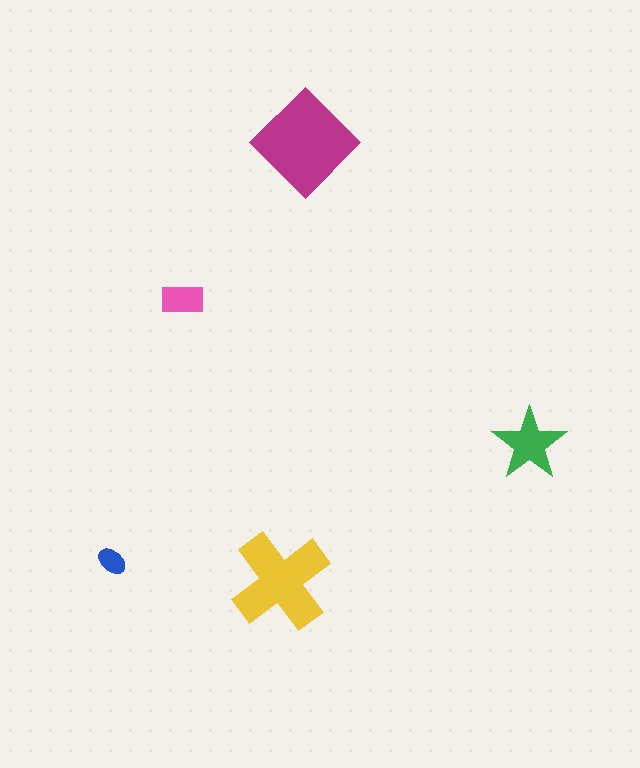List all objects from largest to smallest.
The magenta diamond, the yellow cross, the green star, the pink rectangle, the blue ellipse.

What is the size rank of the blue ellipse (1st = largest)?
5th.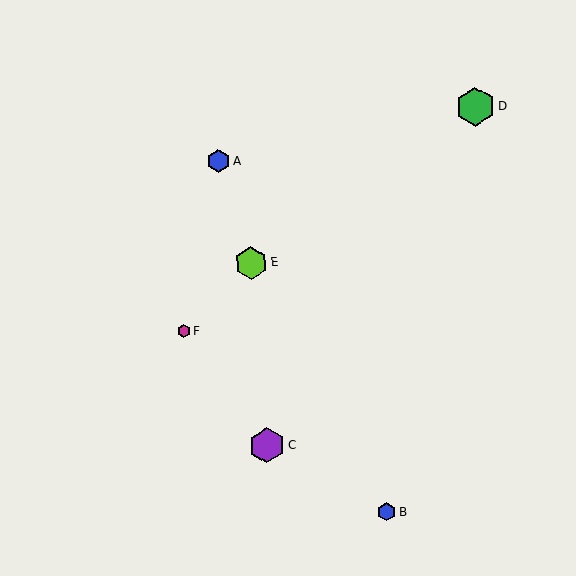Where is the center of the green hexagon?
The center of the green hexagon is at (475, 107).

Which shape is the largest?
The green hexagon (labeled D) is the largest.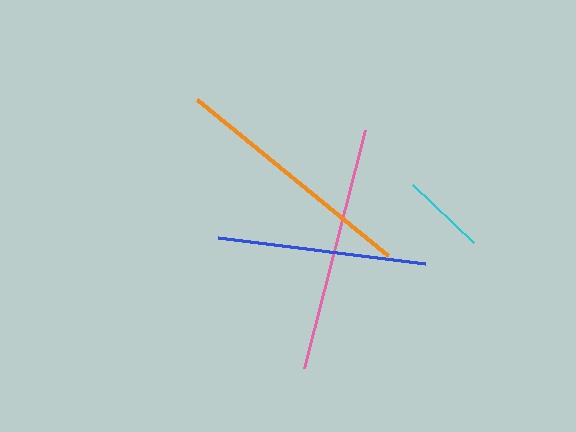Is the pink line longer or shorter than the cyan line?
The pink line is longer than the cyan line.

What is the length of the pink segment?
The pink segment is approximately 245 pixels long.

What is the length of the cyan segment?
The cyan segment is approximately 84 pixels long.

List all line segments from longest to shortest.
From longest to shortest: orange, pink, blue, cyan.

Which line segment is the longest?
The orange line is the longest at approximately 246 pixels.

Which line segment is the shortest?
The cyan line is the shortest at approximately 84 pixels.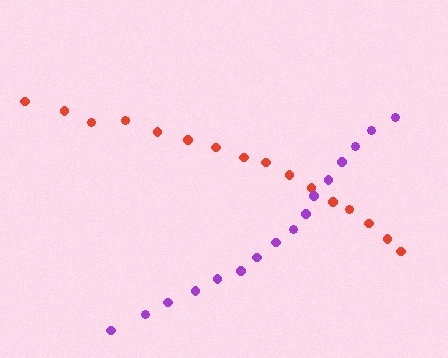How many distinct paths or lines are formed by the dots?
There are 2 distinct paths.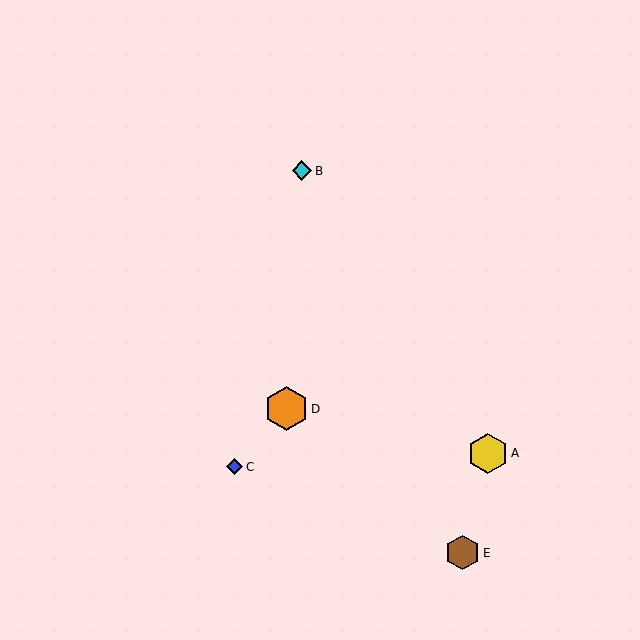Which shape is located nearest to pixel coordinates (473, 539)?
The brown hexagon (labeled E) at (463, 553) is nearest to that location.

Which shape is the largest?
The orange hexagon (labeled D) is the largest.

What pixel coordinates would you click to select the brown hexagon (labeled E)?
Click at (463, 553) to select the brown hexagon E.